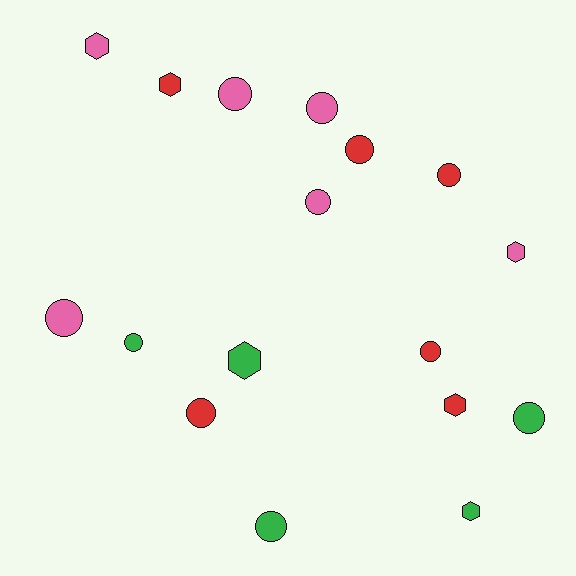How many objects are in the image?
There are 17 objects.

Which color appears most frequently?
Red, with 6 objects.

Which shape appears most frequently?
Circle, with 11 objects.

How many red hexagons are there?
There are 2 red hexagons.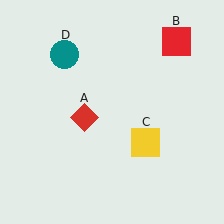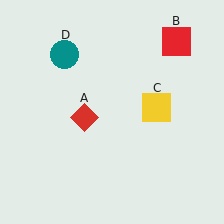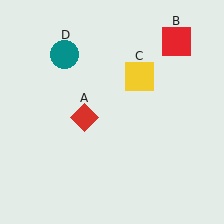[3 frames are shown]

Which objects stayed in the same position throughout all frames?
Red diamond (object A) and red square (object B) and teal circle (object D) remained stationary.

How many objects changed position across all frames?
1 object changed position: yellow square (object C).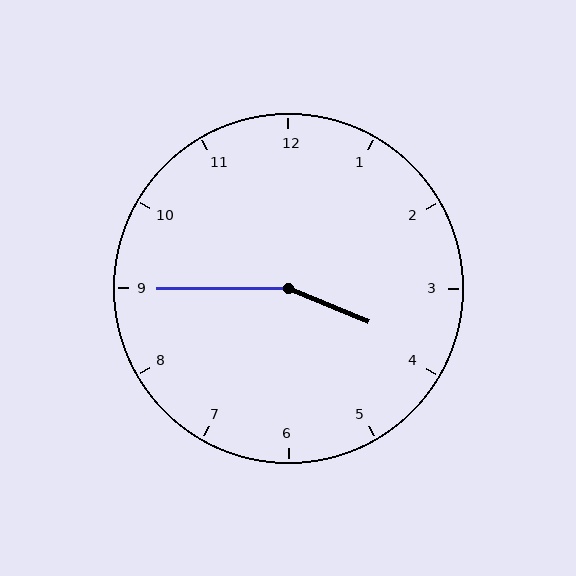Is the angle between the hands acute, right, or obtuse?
It is obtuse.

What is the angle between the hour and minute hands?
Approximately 158 degrees.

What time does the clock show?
3:45.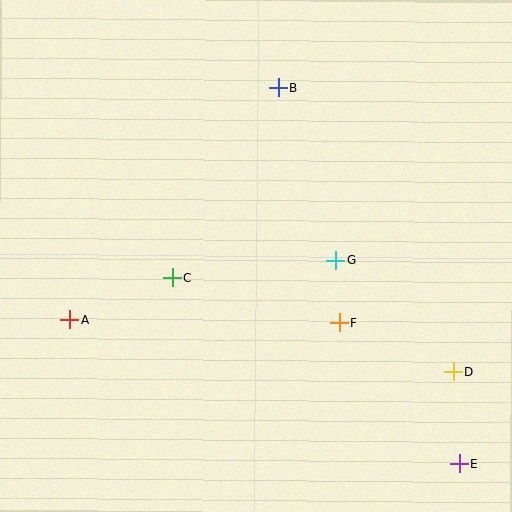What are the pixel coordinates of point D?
Point D is at (453, 372).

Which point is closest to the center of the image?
Point G at (336, 260) is closest to the center.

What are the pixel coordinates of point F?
Point F is at (340, 323).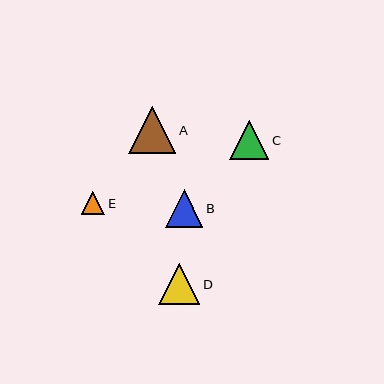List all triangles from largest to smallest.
From largest to smallest: A, D, C, B, E.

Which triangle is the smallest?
Triangle E is the smallest with a size of approximately 24 pixels.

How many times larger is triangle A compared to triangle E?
Triangle A is approximately 2.0 times the size of triangle E.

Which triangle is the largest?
Triangle A is the largest with a size of approximately 47 pixels.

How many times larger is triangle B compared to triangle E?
Triangle B is approximately 1.6 times the size of triangle E.